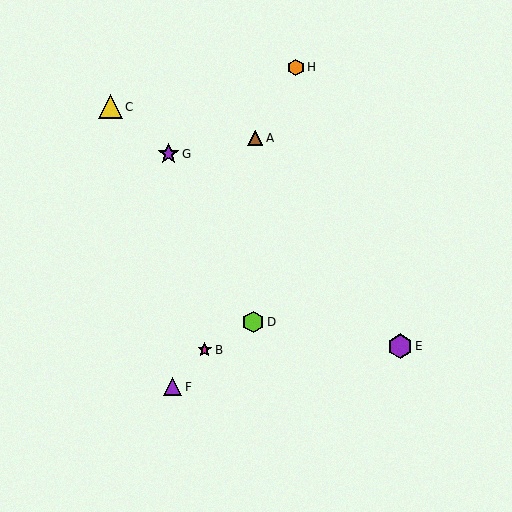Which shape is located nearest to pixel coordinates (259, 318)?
The lime hexagon (labeled D) at (253, 322) is nearest to that location.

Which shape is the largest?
The purple hexagon (labeled E) is the largest.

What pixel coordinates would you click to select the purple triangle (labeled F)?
Click at (173, 387) to select the purple triangle F.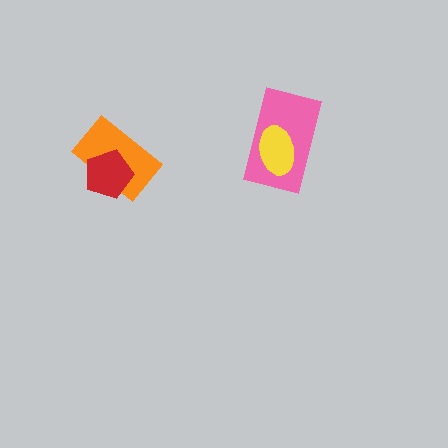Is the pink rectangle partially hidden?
Yes, it is partially covered by another shape.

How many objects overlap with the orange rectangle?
1 object overlaps with the orange rectangle.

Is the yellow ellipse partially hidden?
No, no other shape covers it.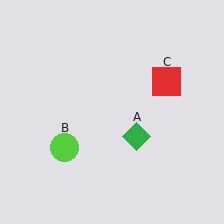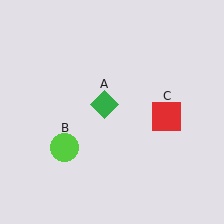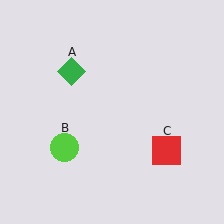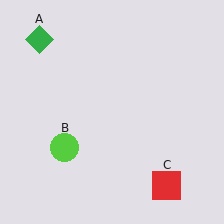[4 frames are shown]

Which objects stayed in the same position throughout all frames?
Lime circle (object B) remained stationary.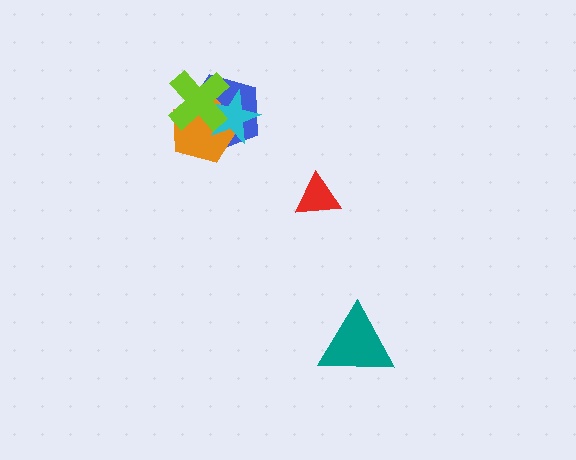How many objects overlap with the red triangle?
0 objects overlap with the red triangle.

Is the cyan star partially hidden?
Yes, it is partially covered by another shape.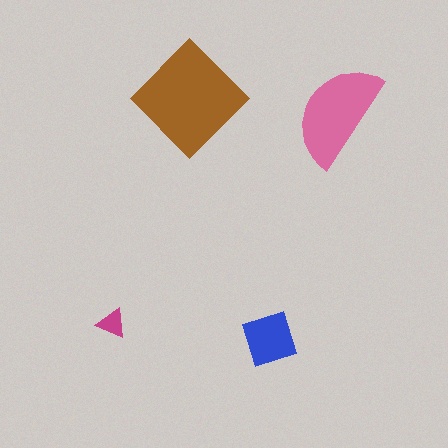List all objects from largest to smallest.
The brown diamond, the pink semicircle, the blue square, the magenta triangle.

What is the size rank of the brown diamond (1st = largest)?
1st.